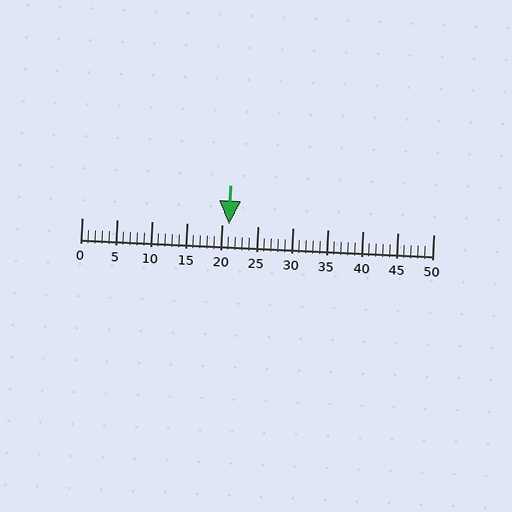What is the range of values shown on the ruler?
The ruler shows values from 0 to 50.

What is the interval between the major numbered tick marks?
The major tick marks are spaced 5 units apart.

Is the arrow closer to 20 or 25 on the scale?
The arrow is closer to 20.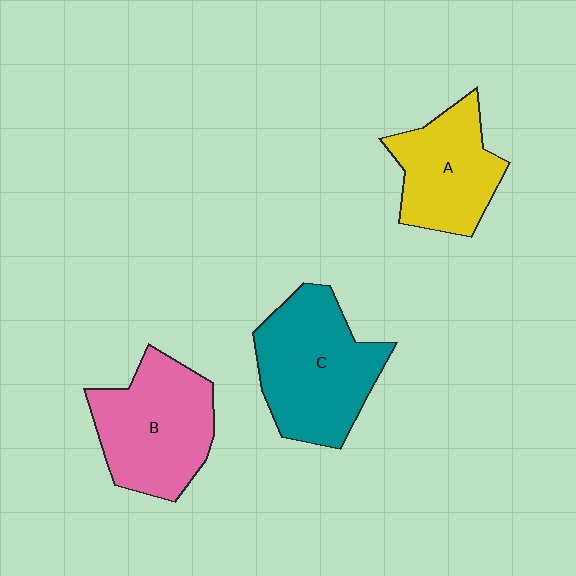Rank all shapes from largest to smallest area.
From largest to smallest: C (teal), B (pink), A (yellow).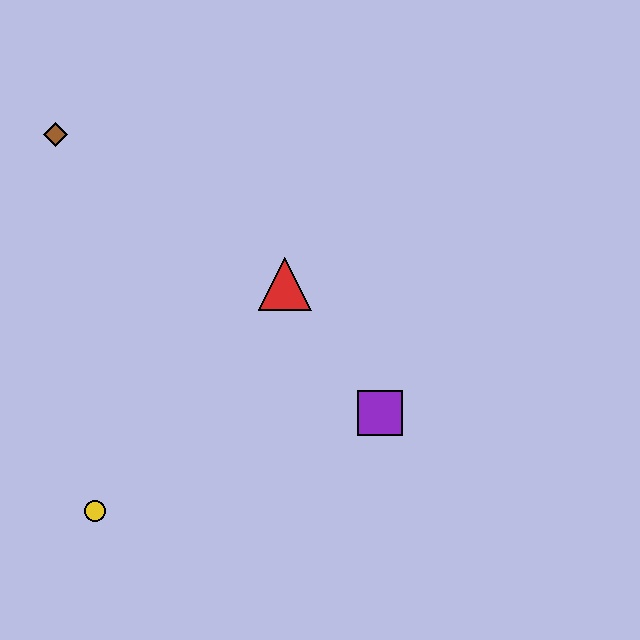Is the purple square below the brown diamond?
Yes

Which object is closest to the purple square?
The red triangle is closest to the purple square.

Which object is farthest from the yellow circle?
The brown diamond is farthest from the yellow circle.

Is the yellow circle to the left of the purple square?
Yes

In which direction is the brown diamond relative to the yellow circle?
The brown diamond is above the yellow circle.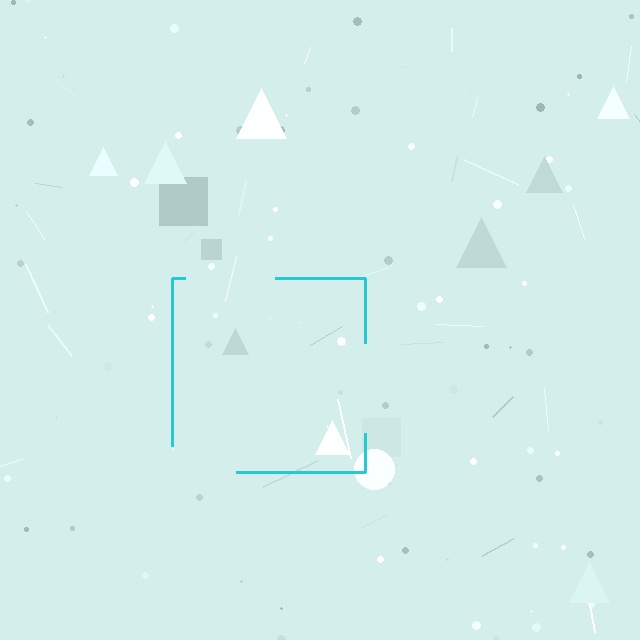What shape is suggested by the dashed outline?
The dashed outline suggests a square.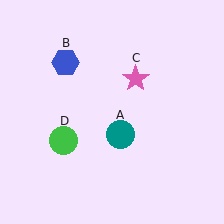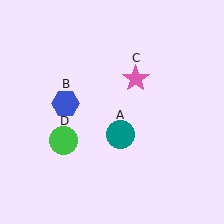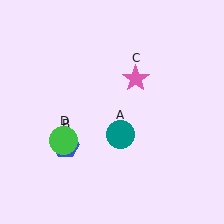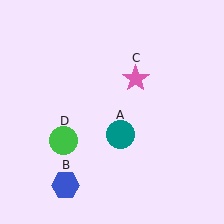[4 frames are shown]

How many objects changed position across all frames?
1 object changed position: blue hexagon (object B).